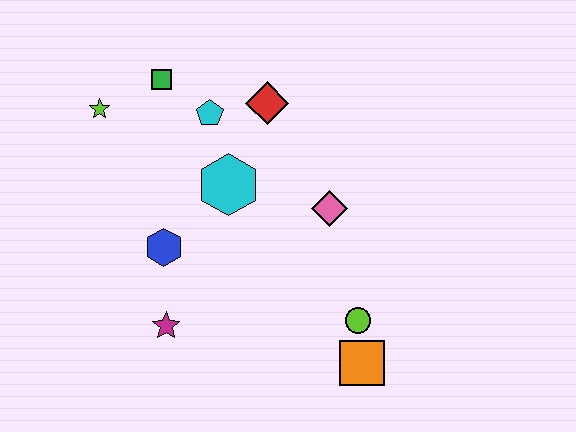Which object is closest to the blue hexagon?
The magenta star is closest to the blue hexagon.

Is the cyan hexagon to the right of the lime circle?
No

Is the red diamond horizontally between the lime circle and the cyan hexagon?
Yes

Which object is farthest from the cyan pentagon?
The orange square is farthest from the cyan pentagon.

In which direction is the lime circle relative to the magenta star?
The lime circle is to the right of the magenta star.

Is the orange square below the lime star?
Yes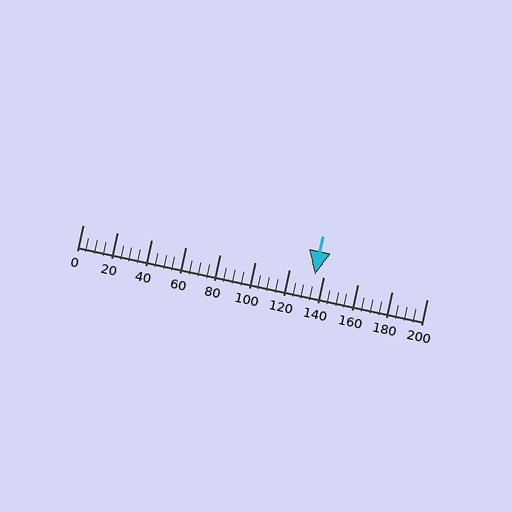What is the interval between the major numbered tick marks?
The major tick marks are spaced 20 units apart.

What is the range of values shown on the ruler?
The ruler shows values from 0 to 200.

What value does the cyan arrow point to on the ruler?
The cyan arrow points to approximately 135.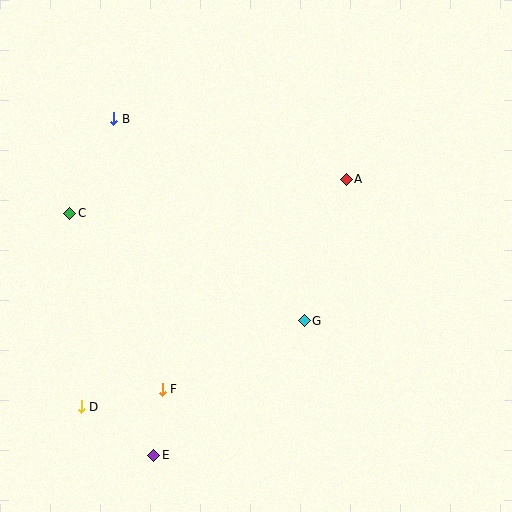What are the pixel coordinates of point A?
Point A is at (346, 179).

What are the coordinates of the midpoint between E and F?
The midpoint between E and F is at (158, 422).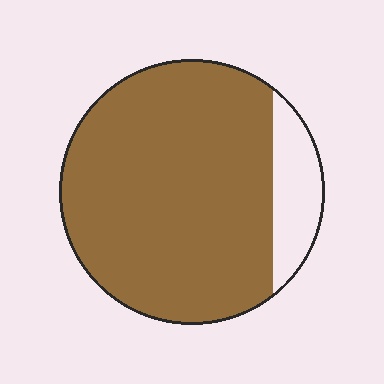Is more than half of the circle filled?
Yes.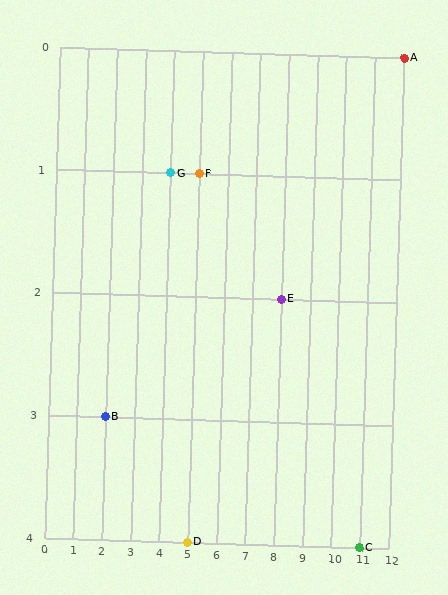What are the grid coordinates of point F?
Point F is at grid coordinates (5, 1).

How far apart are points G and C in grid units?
Points G and C are 7 columns and 3 rows apart (about 7.6 grid units diagonally).